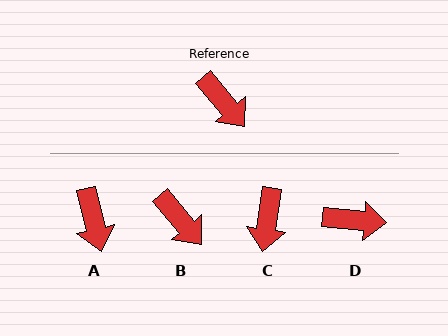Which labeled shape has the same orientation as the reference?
B.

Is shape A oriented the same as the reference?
No, it is off by about 26 degrees.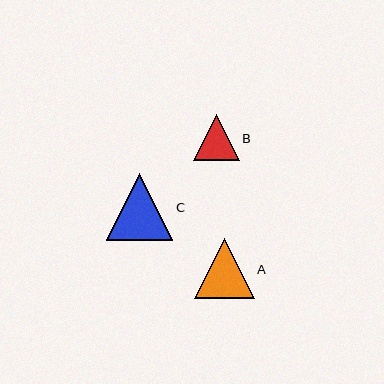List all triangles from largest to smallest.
From largest to smallest: C, A, B.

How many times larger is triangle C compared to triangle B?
Triangle C is approximately 1.5 times the size of triangle B.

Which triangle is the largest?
Triangle C is the largest with a size of approximately 67 pixels.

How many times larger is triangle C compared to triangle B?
Triangle C is approximately 1.5 times the size of triangle B.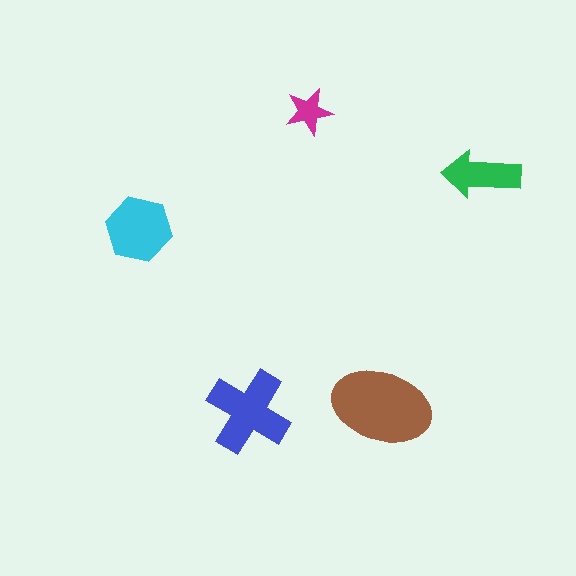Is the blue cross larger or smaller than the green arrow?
Larger.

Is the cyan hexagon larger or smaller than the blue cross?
Smaller.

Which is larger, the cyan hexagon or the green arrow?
The cyan hexagon.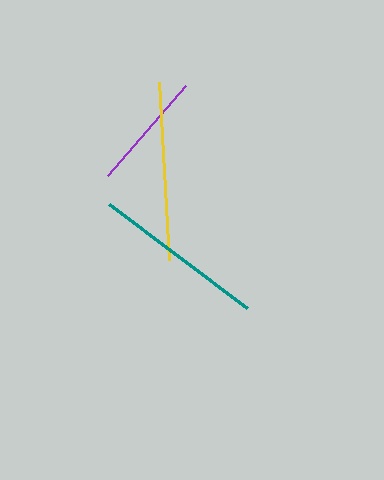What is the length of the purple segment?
The purple segment is approximately 119 pixels long.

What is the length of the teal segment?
The teal segment is approximately 172 pixels long.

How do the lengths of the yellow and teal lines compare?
The yellow and teal lines are approximately the same length.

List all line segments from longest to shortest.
From longest to shortest: yellow, teal, purple.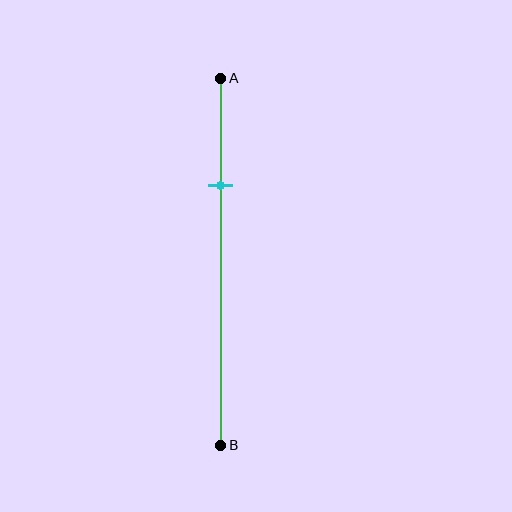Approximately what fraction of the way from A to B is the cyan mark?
The cyan mark is approximately 30% of the way from A to B.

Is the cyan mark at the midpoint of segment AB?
No, the mark is at about 30% from A, not at the 50% midpoint.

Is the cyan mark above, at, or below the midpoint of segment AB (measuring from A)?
The cyan mark is above the midpoint of segment AB.